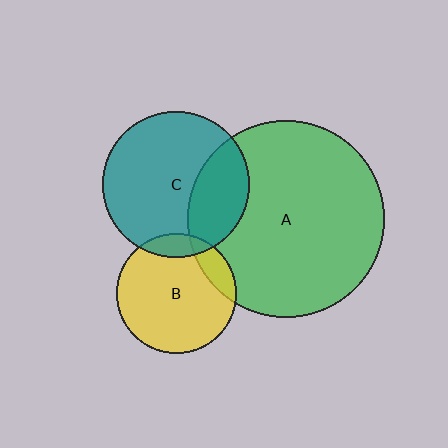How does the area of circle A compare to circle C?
Approximately 1.8 times.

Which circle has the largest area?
Circle A (green).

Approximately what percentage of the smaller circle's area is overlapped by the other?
Approximately 10%.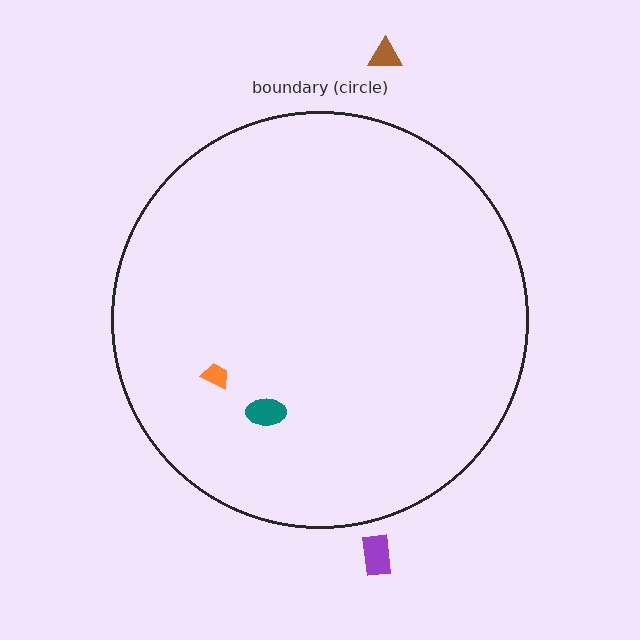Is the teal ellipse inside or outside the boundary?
Inside.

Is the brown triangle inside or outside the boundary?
Outside.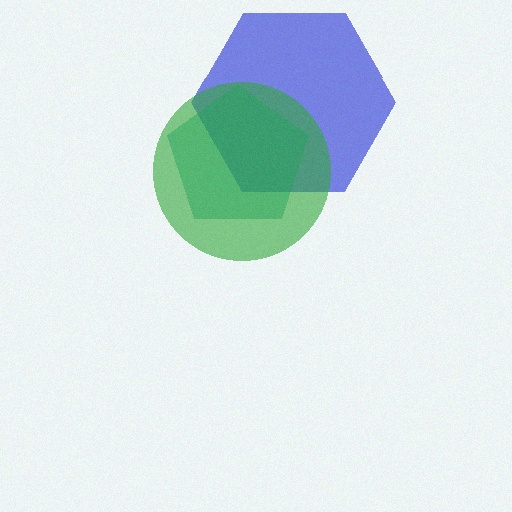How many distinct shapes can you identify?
There are 3 distinct shapes: a blue hexagon, a teal pentagon, a green circle.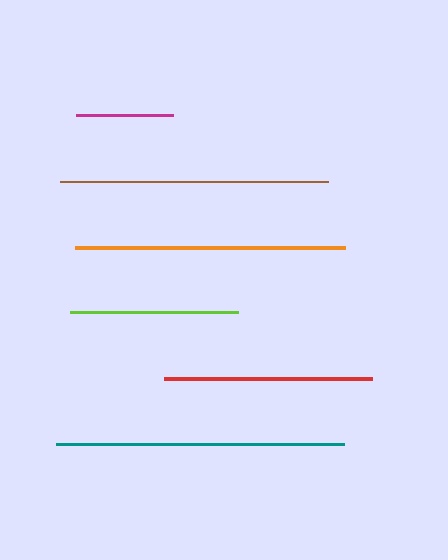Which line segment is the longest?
The teal line is the longest at approximately 288 pixels.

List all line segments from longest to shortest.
From longest to shortest: teal, orange, brown, red, lime, magenta.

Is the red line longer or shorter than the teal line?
The teal line is longer than the red line.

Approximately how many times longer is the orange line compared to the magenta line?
The orange line is approximately 2.8 times the length of the magenta line.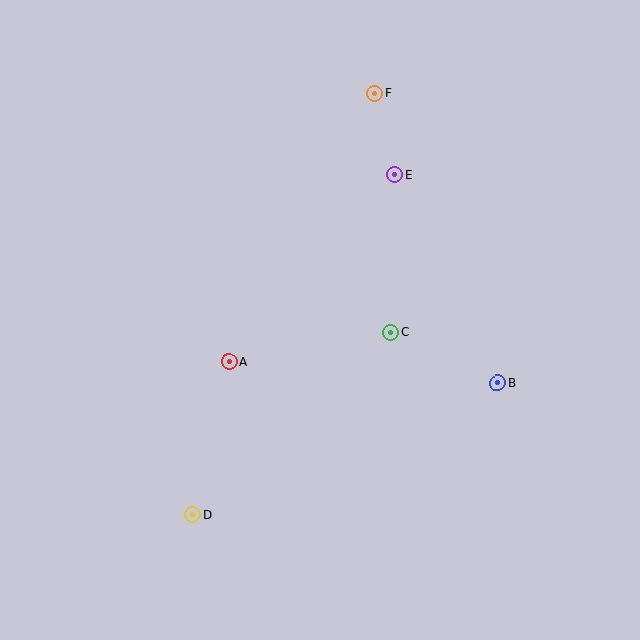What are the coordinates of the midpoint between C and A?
The midpoint between C and A is at (310, 347).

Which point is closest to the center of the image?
Point C at (391, 332) is closest to the center.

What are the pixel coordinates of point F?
Point F is at (375, 94).